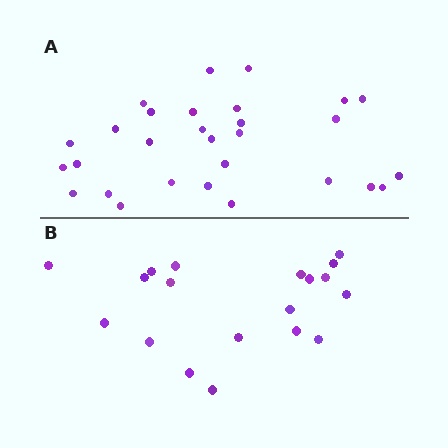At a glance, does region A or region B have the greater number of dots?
Region A (the top region) has more dots.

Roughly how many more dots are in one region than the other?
Region A has roughly 10 or so more dots than region B.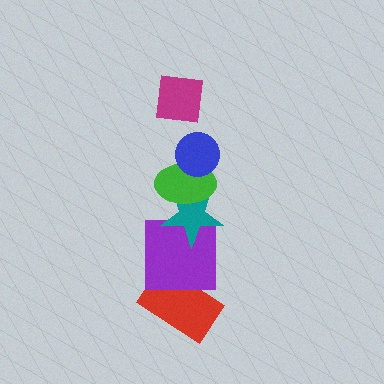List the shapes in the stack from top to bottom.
From top to bottom: the magenta square, the blue circle, the green ellipse, the teal star, the purple square, the red rectangle.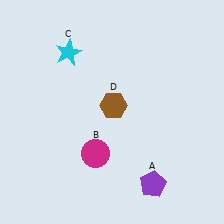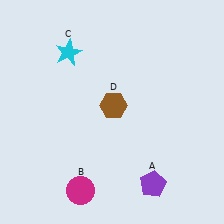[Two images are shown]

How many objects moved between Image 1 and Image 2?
1 object moved between the two images.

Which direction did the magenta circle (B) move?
The magenta circle (B) moved down.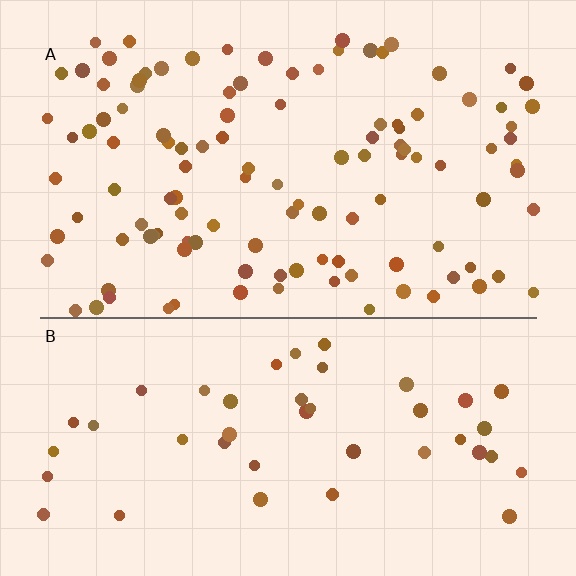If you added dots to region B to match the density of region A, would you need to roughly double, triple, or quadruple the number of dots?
Approximately triple.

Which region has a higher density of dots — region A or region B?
A (the top).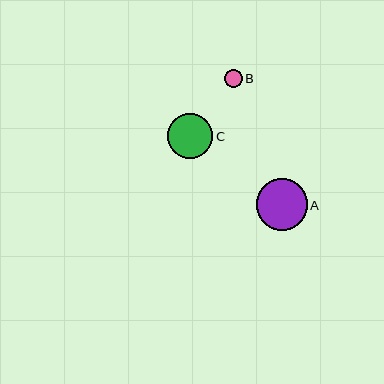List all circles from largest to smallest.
From largest to smallest: A, C, B.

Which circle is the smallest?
Circle B is the smallest with a size of approximately 18 pixels.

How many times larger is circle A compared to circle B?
Circle A is approximately 2.9 times the size of circle B.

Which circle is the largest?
Circle A is the largest with a size of approximately 51 pixels.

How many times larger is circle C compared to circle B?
Circle C is approximately 2.5 times the size of circle B.